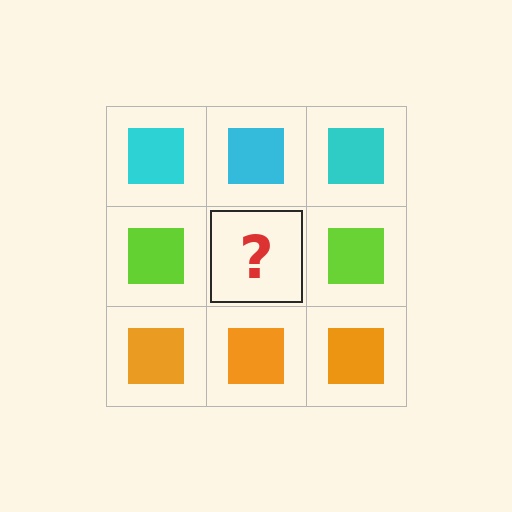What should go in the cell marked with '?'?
The missing cell should contain a lime square.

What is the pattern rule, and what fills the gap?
The rule is that each row has a consistent color. The gap should be filled with a lime square.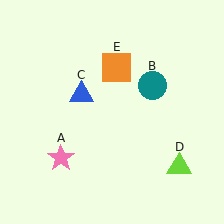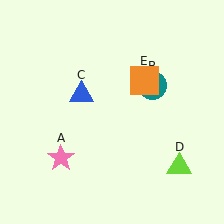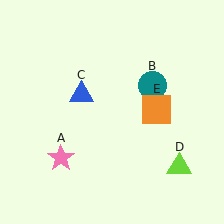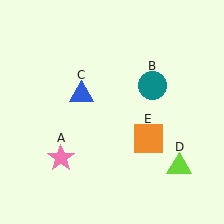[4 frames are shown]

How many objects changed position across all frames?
1 object changed position: orange square (object E).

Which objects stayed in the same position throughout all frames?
Pink star (object A) and teal circle (object B) and blue triangle (object C) and lime triangle (object D) remained stationary.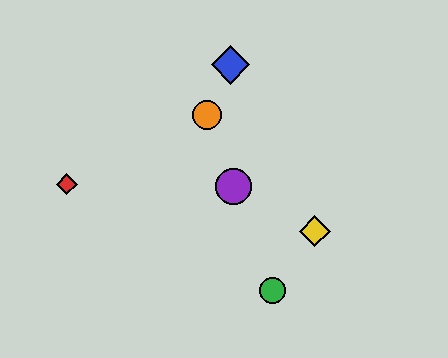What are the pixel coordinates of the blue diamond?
The blue diamond is at (230, 65).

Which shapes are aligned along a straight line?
The green circle, the purple circle, the orange circle are aligned along a straight line.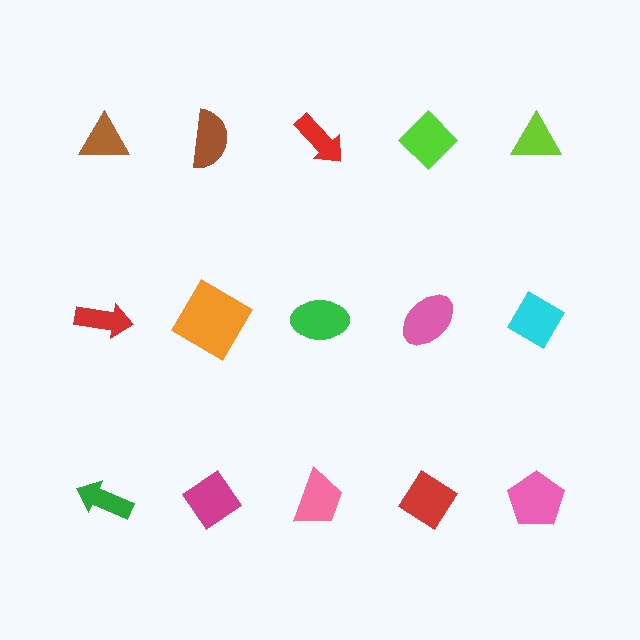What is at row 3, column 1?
A green arrow.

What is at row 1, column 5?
A lime triangle.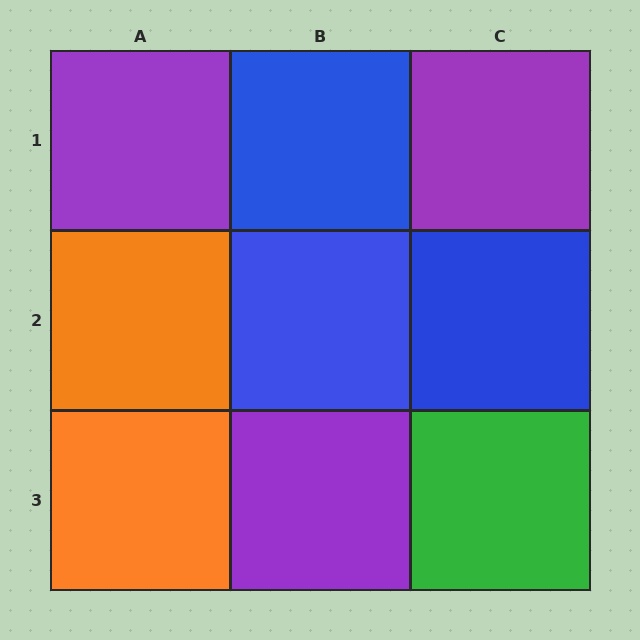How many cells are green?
1 cell is green.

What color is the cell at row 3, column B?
Purple.